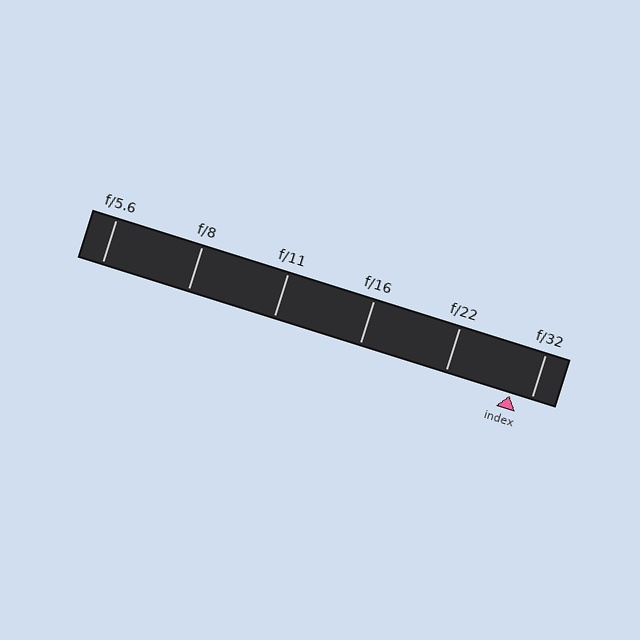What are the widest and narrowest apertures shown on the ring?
The widest aperture shown is f/5.6 and the narrowest is f/32.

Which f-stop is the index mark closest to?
The index mark is closest to f/32.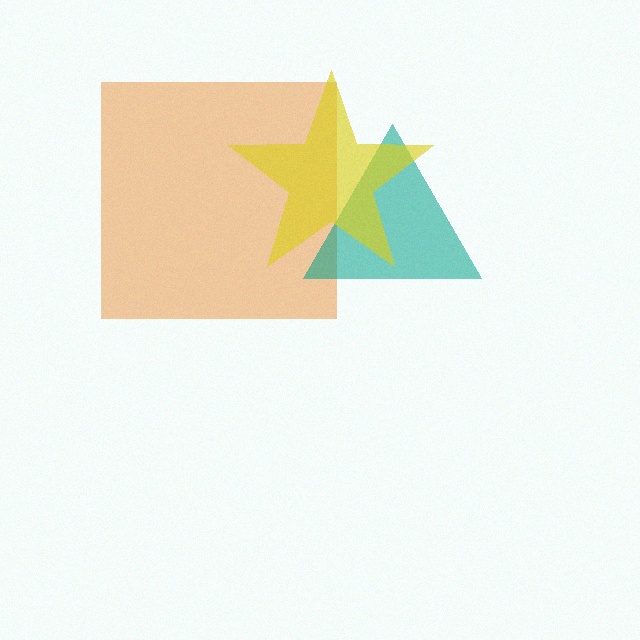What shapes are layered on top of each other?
The layered shapes are: an orange square, a teal triangle, a yellow star.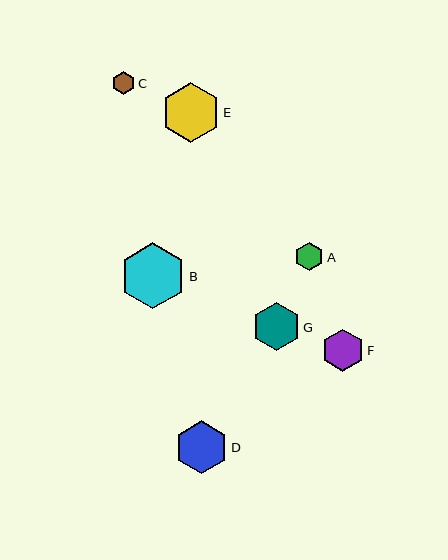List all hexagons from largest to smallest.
From largest to smallest: B, E, D, G, F, A, C.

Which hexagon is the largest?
Hexagon B is the largest with a size of approximately 66 pixels.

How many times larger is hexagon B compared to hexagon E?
Hexagon B is approximately 1.1 times the size of hexagon E.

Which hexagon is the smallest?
Hexagon C is the smallest with a size of approximately 23 pixels.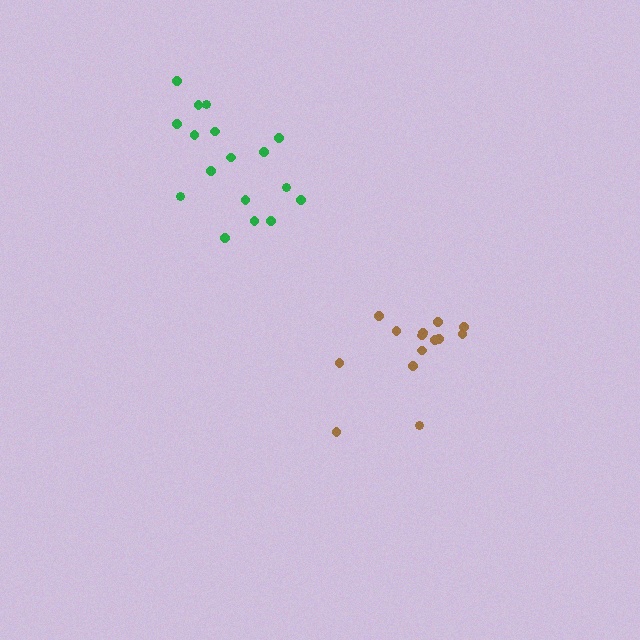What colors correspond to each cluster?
The clusters are colored: brown, green.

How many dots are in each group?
Group 1: 14 dots, Group 2: 17 dots (31 total).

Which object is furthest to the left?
The green cluster is leftmost.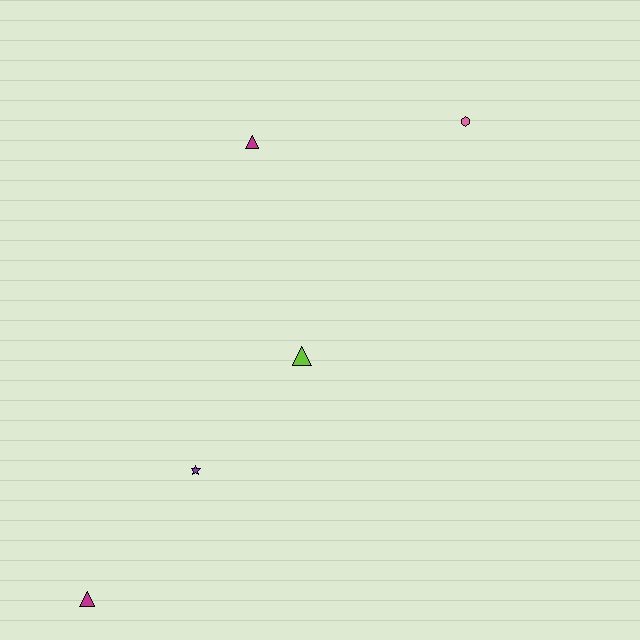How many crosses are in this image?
There are no crosses.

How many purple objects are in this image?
There is 1 purple object.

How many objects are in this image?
There are 5 objects.